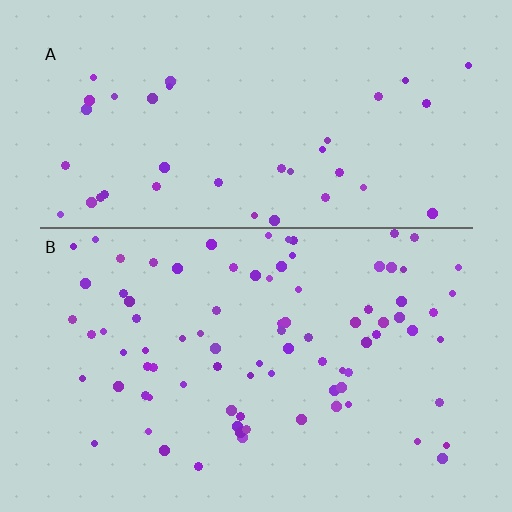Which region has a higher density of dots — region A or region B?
B (the bottom).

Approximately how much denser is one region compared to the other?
Approximately 2.2× — region B over region A.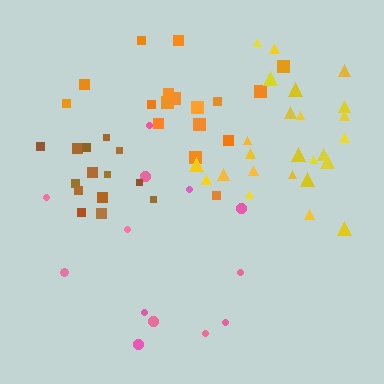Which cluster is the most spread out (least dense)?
Pink.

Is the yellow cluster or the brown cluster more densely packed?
Brown.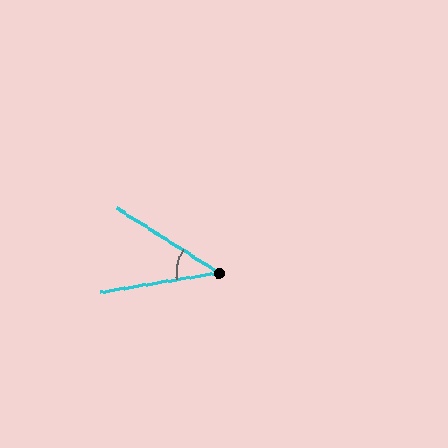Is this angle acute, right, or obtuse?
It is acute.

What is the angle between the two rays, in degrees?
Approximately 42 degrees.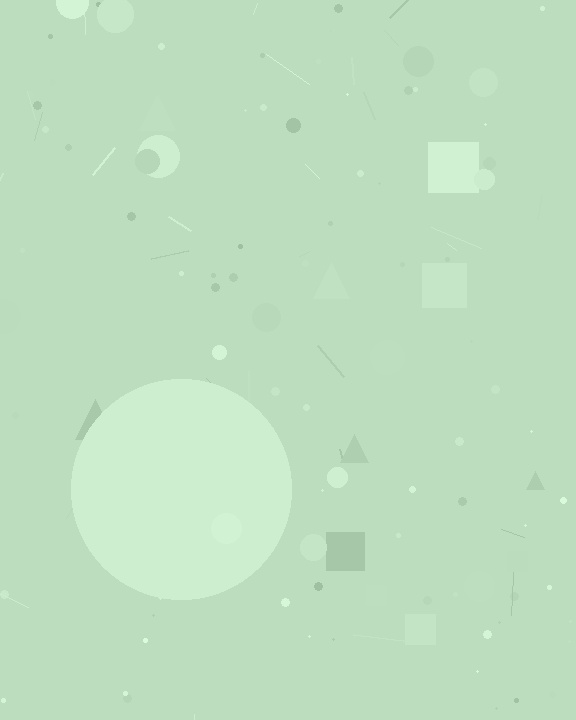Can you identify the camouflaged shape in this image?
The camouflaged shape is a circle.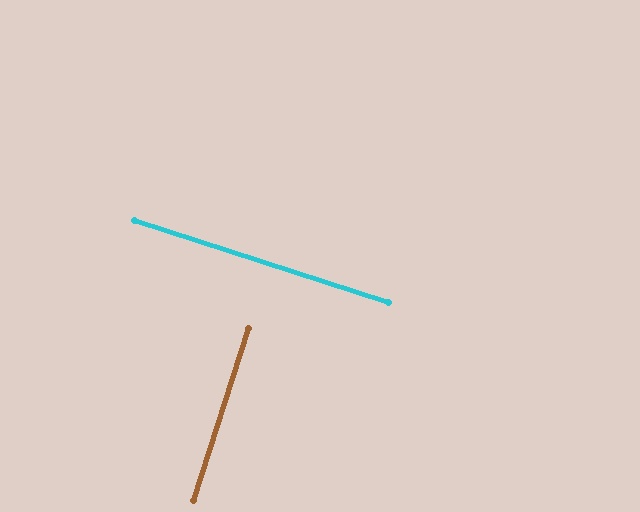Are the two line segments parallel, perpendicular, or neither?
Perpendicular — they meet at approximately 90°.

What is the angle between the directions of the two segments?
Approximately 90 degrees.